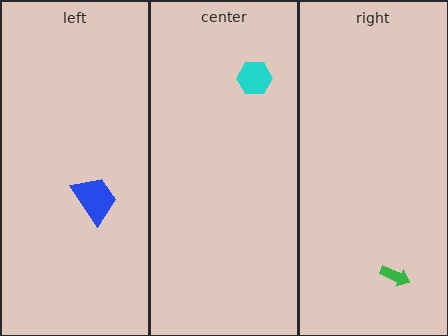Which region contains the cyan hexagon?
The center region.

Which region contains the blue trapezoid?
The left region.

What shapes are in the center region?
The cyan hexagon.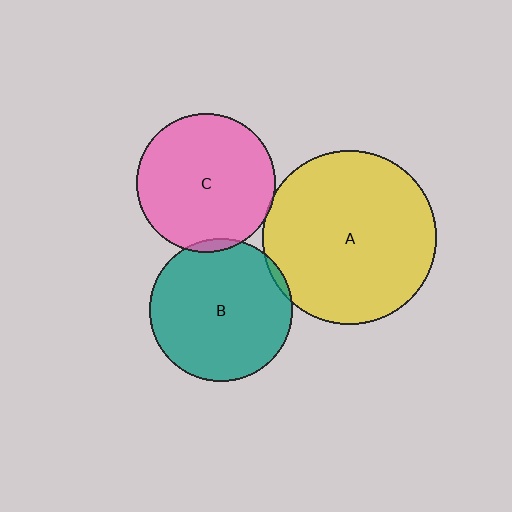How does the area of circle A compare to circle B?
Approximately 1.5 times.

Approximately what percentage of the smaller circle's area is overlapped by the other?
Approximately 5%.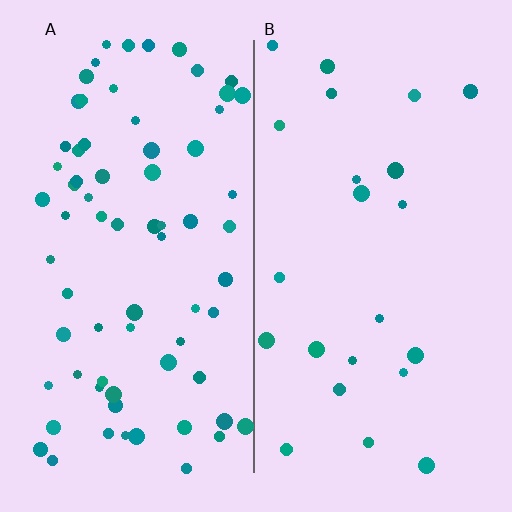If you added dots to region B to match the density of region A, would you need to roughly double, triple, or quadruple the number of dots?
Approximately triple.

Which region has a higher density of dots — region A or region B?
A (the left).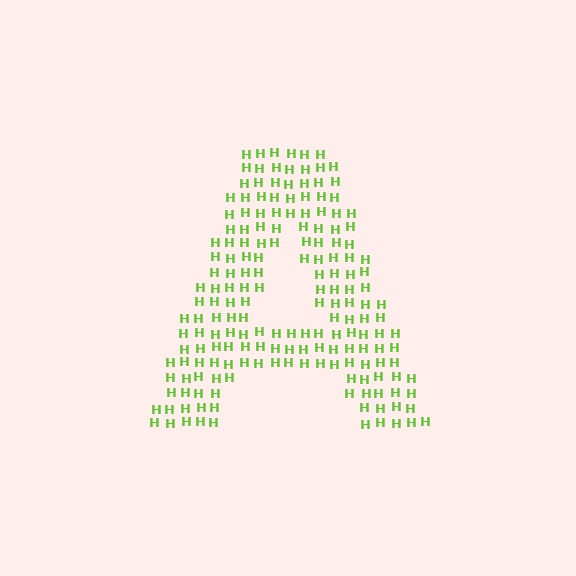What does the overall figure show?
The overall figure shows the letter A.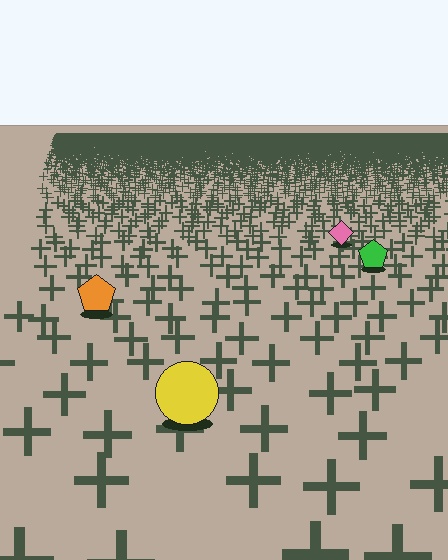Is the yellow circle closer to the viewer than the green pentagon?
Yes. The yellow circle is closer — you can tell from the texture gradient: the ground texture is coarser near it.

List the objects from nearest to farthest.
From nearest to farthest: the yellow circle, the orange pentagon, the green pentagon, the pink diamond.